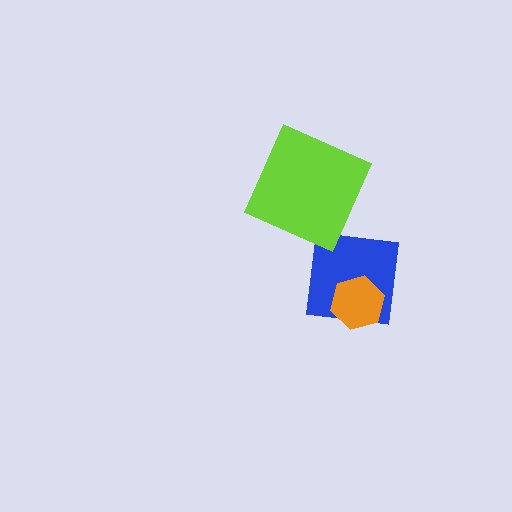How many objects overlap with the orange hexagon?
1 object overlaps with the orange hexagon.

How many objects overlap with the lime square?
0 objects overlap with the lime square.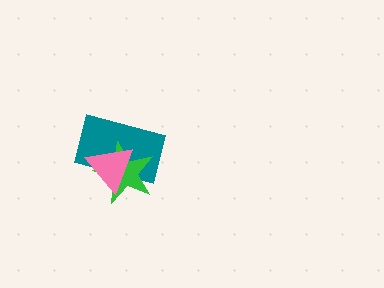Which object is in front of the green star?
The pink triangle is in front of the green star.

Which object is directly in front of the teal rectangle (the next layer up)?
The green star is directly in front of the teal rectangle.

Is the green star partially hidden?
Yes, it is partially covered by another shape.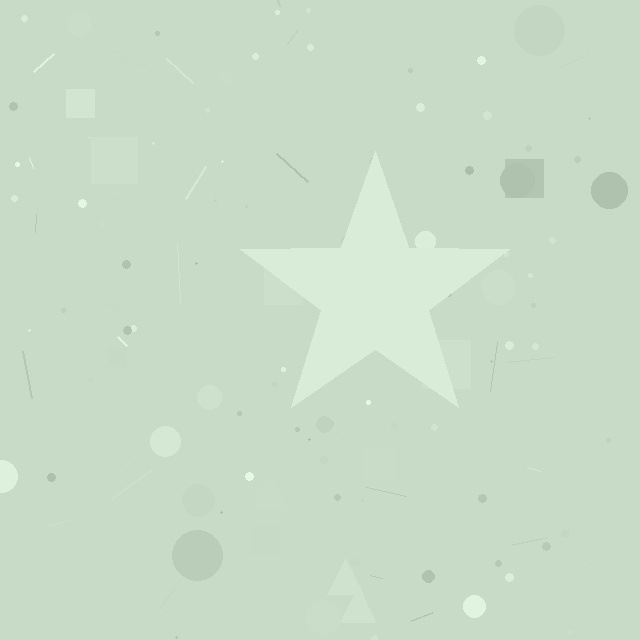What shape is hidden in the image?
A star is hidden in the image.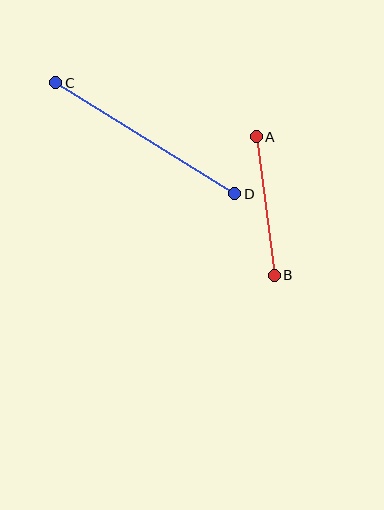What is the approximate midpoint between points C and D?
The midpoint is at approximately (145, 138) pixels.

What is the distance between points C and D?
The distance is approximately 211 pixels.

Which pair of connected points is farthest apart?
Points C and D are farthest apart.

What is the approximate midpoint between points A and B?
The midpoint is at approximately (265, 206) pixels.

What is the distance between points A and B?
The distance is approximately 140 pixels.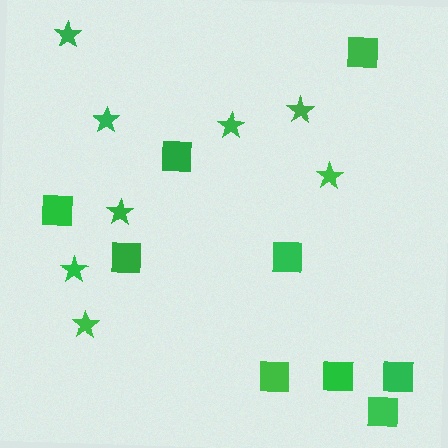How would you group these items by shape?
There are 2 groups: one group of squares (9) and one group of stars (8).